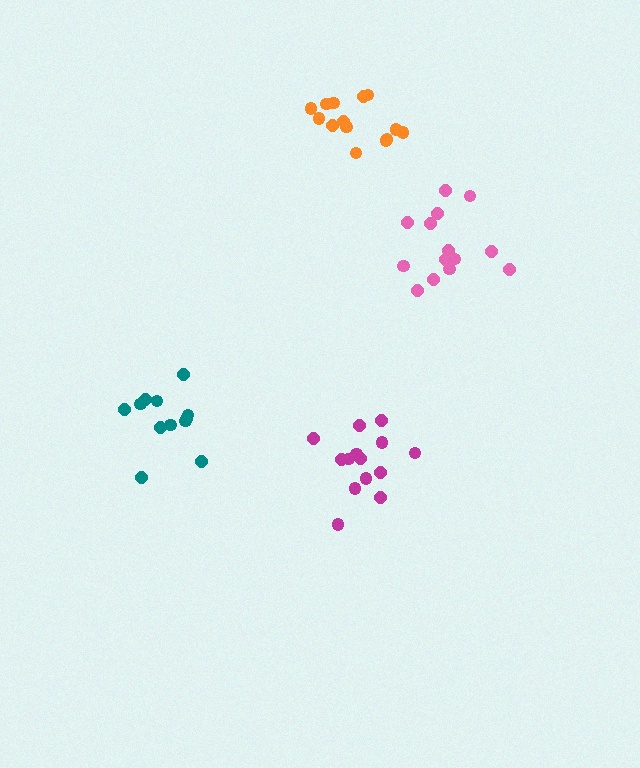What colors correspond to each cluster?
The clusters are colored: magenta, teal, pink, orange.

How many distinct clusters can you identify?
There are 4 distinct clusters.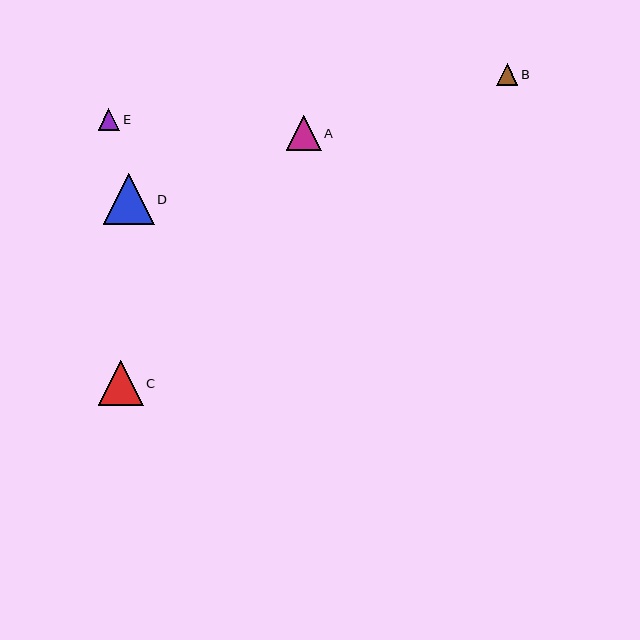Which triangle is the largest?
Triangle D is the largest with a size of approximately 51 pixels.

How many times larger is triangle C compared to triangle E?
Triangle C is approximately 2.1 times the size of triangle E.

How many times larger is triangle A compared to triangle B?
Triangle A is approximately 1.6 times the size of triangle B.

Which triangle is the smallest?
Triangle E is the smallest with a size of approximately 21 pixels.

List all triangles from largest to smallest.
From largest to smallest: D, C, A, B, E.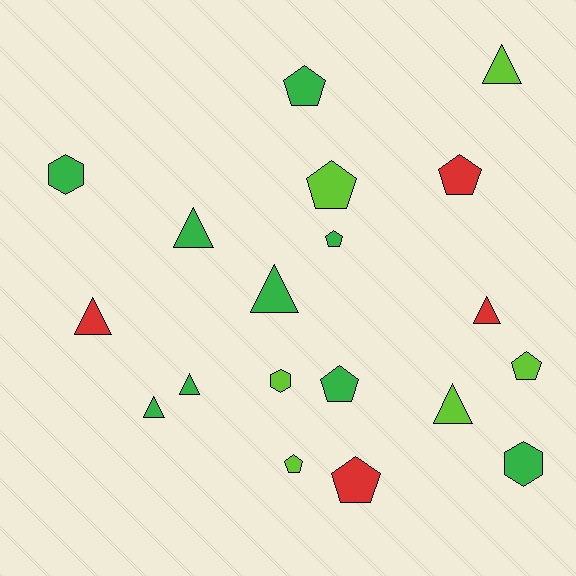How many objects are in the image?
There are 19 objects.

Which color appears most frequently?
Green, with 9 objects.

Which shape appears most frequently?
Triangle, with 8 objects.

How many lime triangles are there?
There are 2 lime triangles.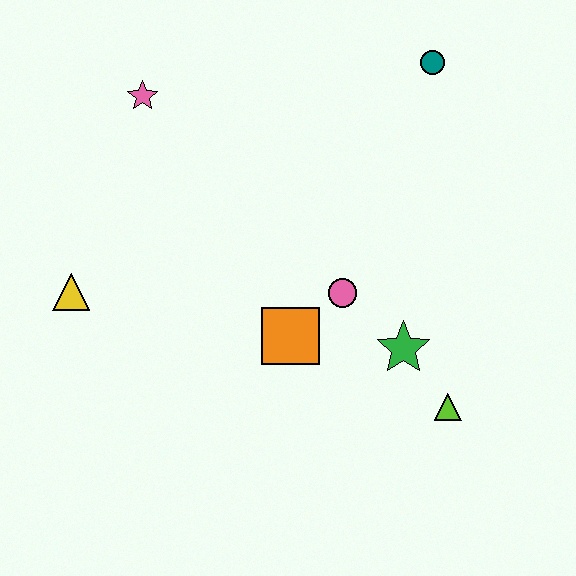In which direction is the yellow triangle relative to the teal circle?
The yellow triangle is to the left of the teal circle.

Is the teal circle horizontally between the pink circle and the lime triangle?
Yes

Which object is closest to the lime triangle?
The green star is closest to the lime triangle.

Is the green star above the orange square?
No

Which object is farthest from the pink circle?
The pink star is farthest from the pink circle.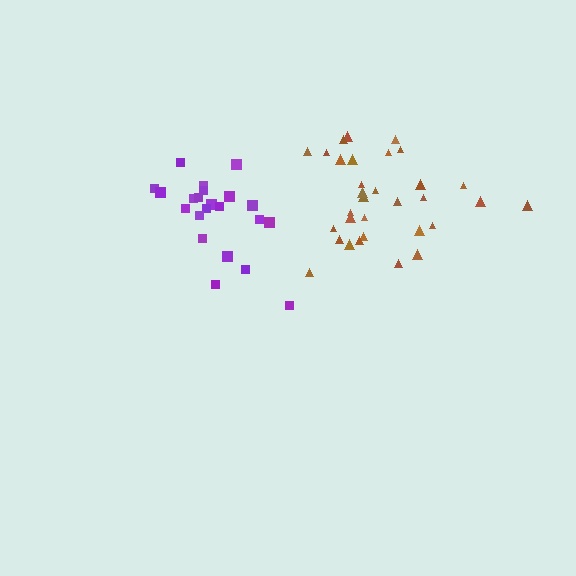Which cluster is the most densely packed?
Purple.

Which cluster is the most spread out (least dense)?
Brown.